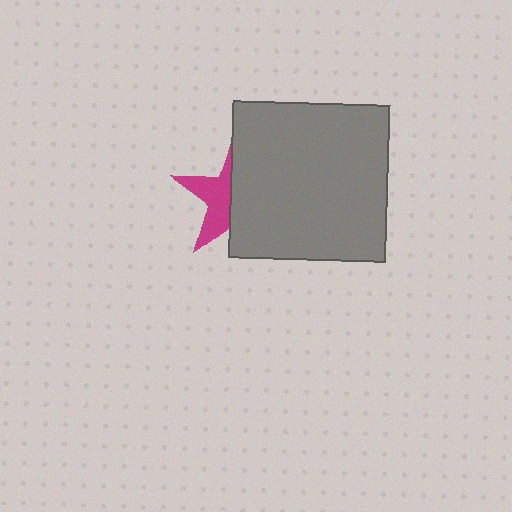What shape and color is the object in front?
The object in front is a gray square.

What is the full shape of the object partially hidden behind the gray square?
The partially hidden object is a magenta star.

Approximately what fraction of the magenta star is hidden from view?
Roughly 59% of the magenta star is hidden behind the gray square.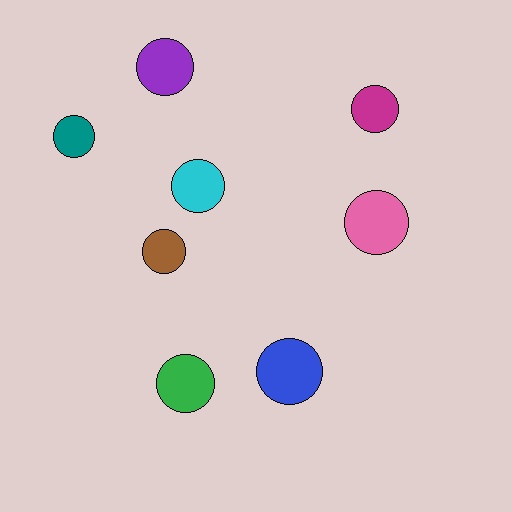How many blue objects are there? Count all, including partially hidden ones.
There is 1 blue object.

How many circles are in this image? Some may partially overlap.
There are 8 circles.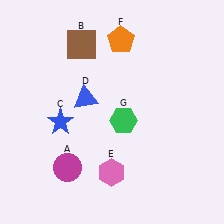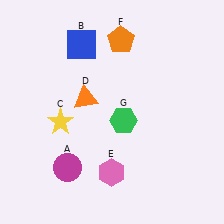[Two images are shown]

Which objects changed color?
B changed from brown to blue. C changed from blue to yellow. D changed from blue to orange.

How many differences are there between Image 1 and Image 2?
There are 3 differences between the two images.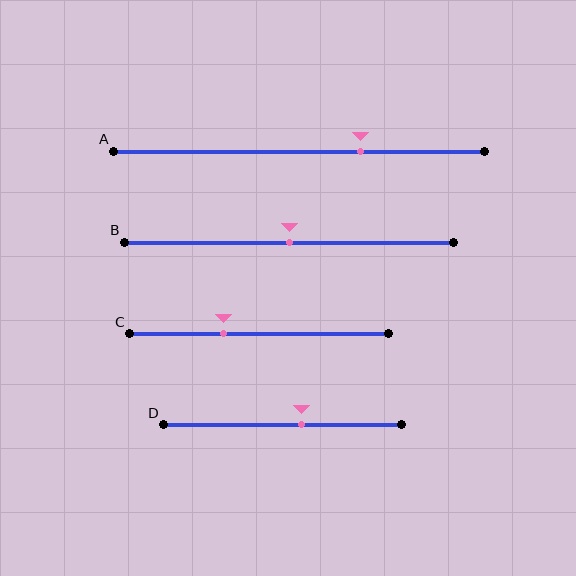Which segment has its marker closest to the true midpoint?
Segment B has its marker closest to the true midpoint.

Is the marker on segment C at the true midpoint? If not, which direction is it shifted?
No, the marker on segment C is shifted to the left by about 14% of the segment length.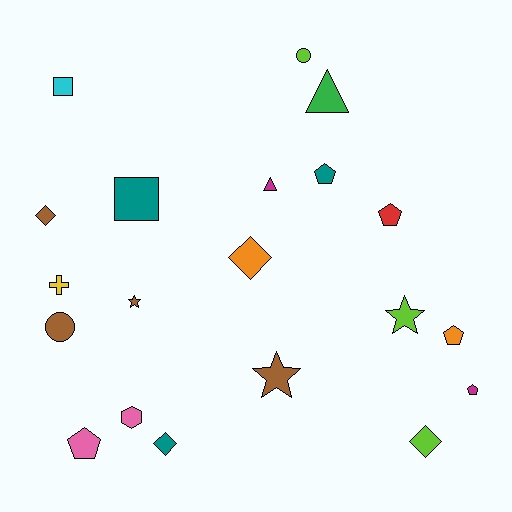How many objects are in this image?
There are 20 objects.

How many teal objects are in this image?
There are 3 teal objects.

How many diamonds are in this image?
There are 4 diamonds.